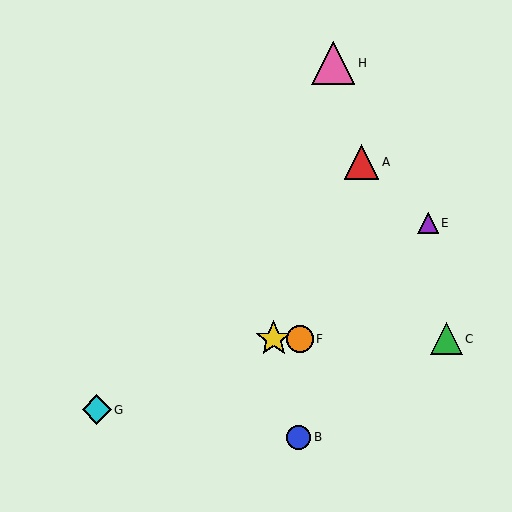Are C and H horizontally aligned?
No, C is at y≈339 and H is at y≈63.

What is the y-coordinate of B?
Object B is at y≈437.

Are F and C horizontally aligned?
Yes, both are at y≈339.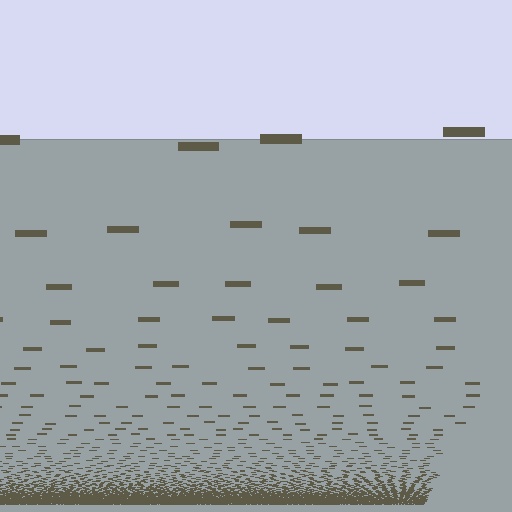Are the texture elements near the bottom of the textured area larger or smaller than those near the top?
Smaller. The gradient is inverted — elements near the bottom are smaller and denser.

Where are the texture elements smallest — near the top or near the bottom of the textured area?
Near the bottom.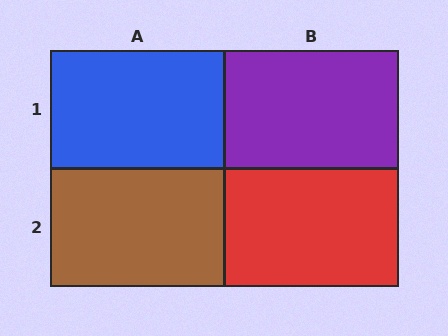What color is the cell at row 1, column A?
Blue.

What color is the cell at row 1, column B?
Purple.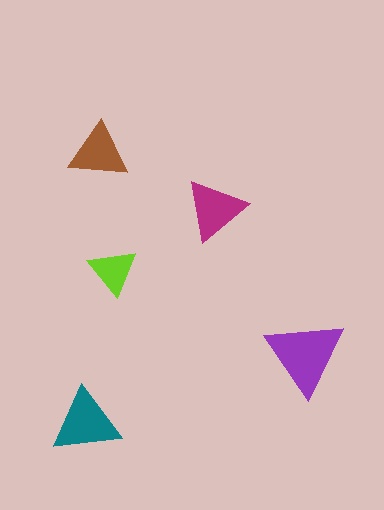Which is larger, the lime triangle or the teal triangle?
The teal one.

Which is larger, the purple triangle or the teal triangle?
The purple one.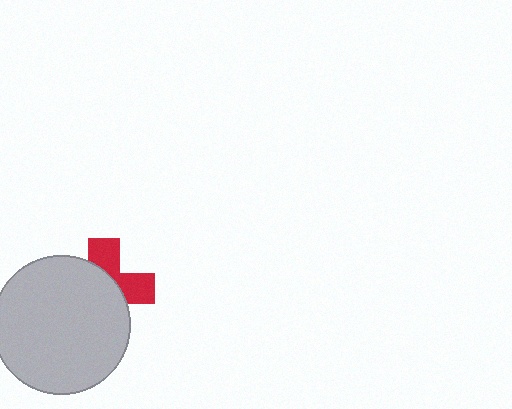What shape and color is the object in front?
The object in front is a light gray circle.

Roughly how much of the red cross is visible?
A small part of it is visible (roughly 38%).